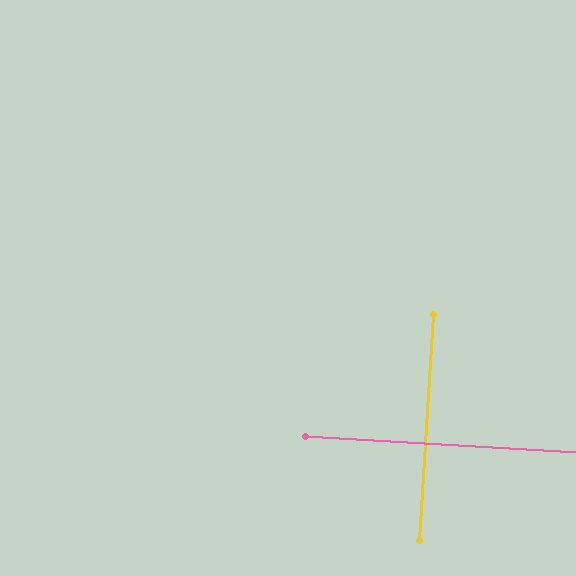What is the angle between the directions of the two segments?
Approximately 90 degrees.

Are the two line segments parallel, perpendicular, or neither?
Perpendicular — they meet at approximately 90°.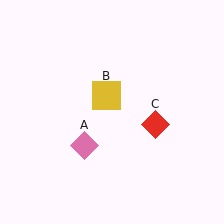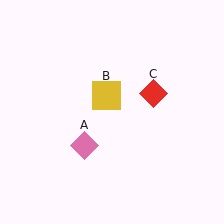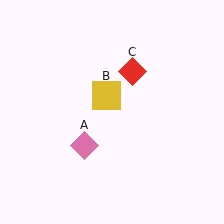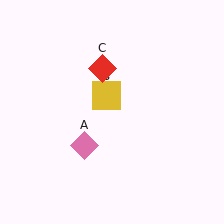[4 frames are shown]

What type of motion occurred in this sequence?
The red diamond (object C) rotated counterclockwise around the center of the scene.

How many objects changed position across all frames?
1 object changed position: red diamond (object C).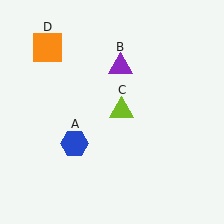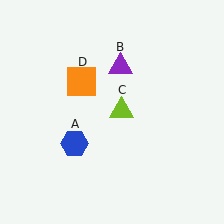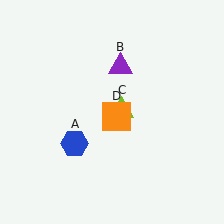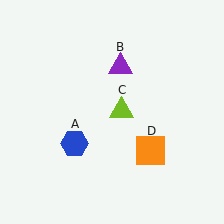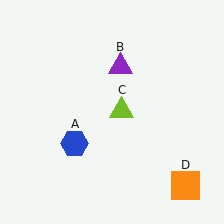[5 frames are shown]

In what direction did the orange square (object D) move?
The orange square (object D) moved down and to the right.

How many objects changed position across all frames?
1 object changed position: orange square (object D).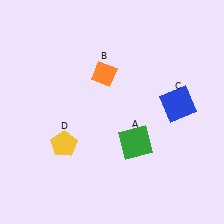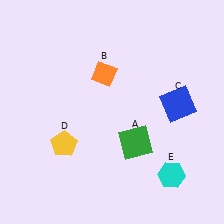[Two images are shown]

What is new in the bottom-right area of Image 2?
A cyan hexagon (E) was added in the bottom-right area of Image 2.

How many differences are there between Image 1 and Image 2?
There is 1 difference between the two images.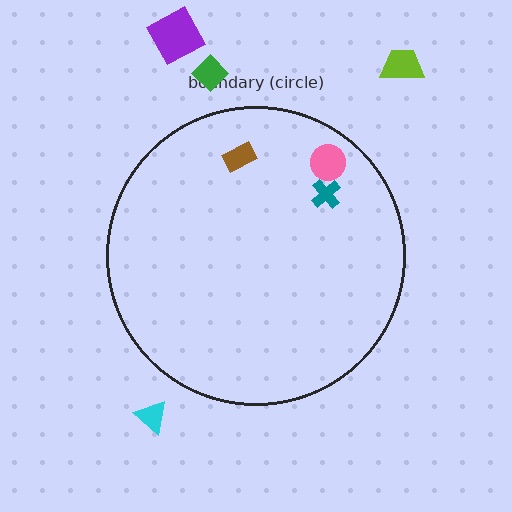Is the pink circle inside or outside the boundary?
Inside.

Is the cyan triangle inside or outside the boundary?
Outside.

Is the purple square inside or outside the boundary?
Outside.